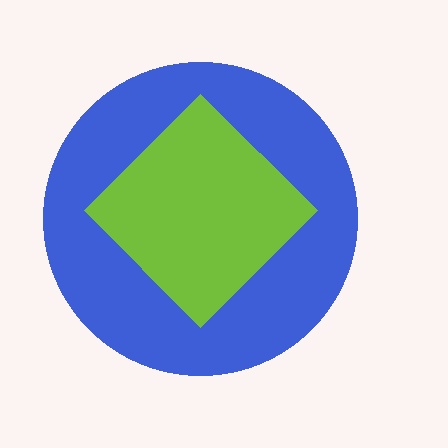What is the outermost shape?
The blue circle.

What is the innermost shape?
The lime diamond.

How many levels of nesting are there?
2.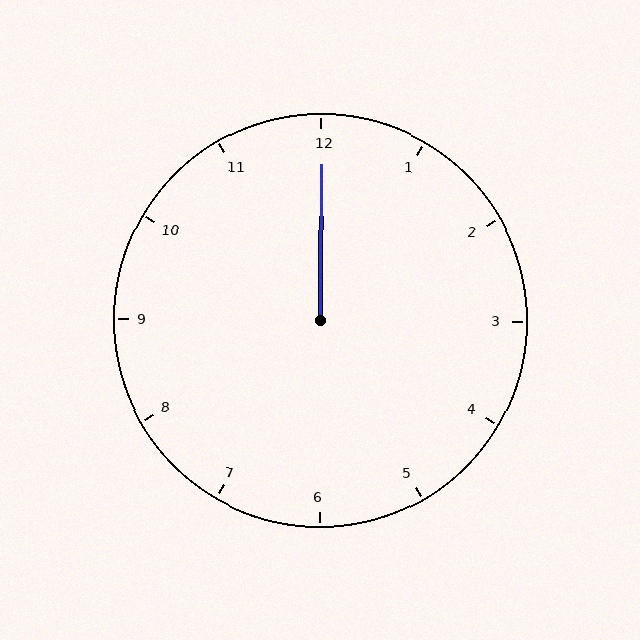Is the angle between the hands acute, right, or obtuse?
It is acute.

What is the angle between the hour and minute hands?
Approximately 0 degrees.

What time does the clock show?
12:00.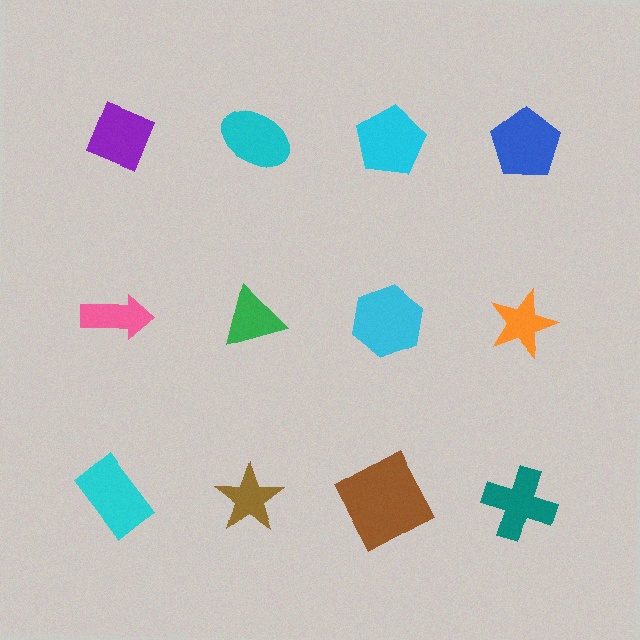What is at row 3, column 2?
A brown star.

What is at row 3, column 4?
A teal cross.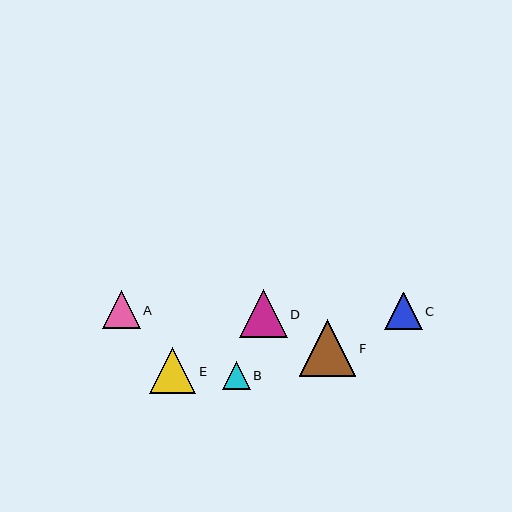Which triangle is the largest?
Triangle F is the largest with a size of approximately 57 pixels.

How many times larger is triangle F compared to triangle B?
Triangle F is approximately 2.1 times the size of triangle B.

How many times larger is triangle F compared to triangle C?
Triangle F is approximately 1.5 times the size of triangle C.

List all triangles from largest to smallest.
From largest to smallest: F, D, E, A, C, B.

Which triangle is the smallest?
Triangle B is the smallest with a size of approximately 27 pixels.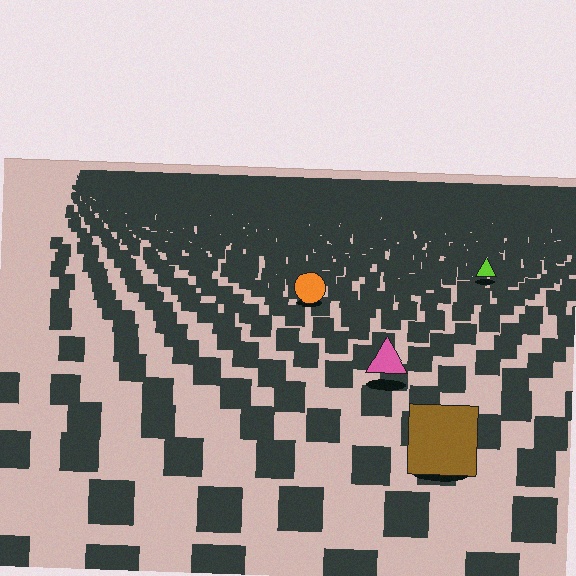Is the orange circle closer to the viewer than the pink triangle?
No. The pink triangle is closer — you can tell from the texture gradient: the ground texture is coarser near it.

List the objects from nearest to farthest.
From nearest to farthest: the brown square, the pink triangle, the orange circle, the lime triangle.